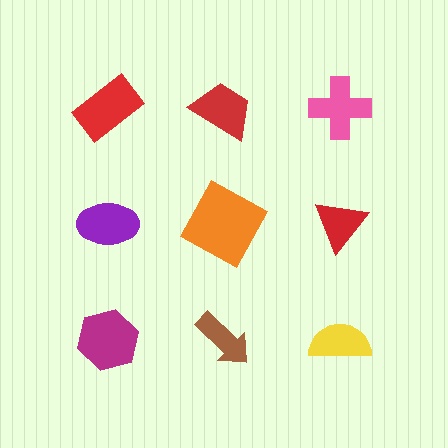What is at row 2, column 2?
An orange square.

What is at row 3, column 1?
A magenta hexagon.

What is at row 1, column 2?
A red trapezoid.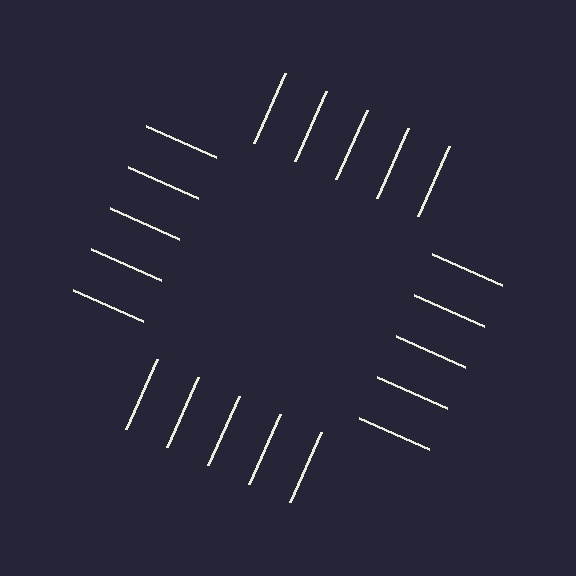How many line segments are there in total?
20 — 5 along each of the 4 edges.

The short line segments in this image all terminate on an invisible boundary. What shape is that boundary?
An illusory square — the line segments terminate on its edges but no continuous stroke is drawn.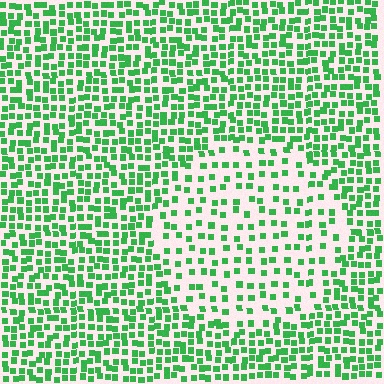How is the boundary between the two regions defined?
The boundary is defined by a change in element density (approximately 2.1x ratio). All elements are the same color, size, and shape.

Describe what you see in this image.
The image contains small green elements arranged at two different densities. A circle-shaped region is visible where the elements are less densely packed than the surrounding area.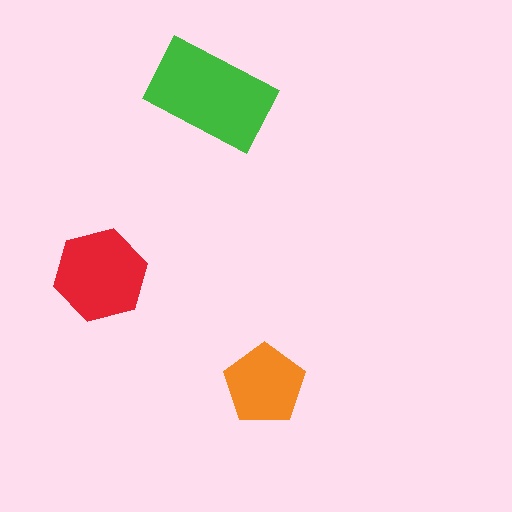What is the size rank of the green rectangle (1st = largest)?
1st.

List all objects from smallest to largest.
The orange pentagon, the red hexagon, the green rectangle.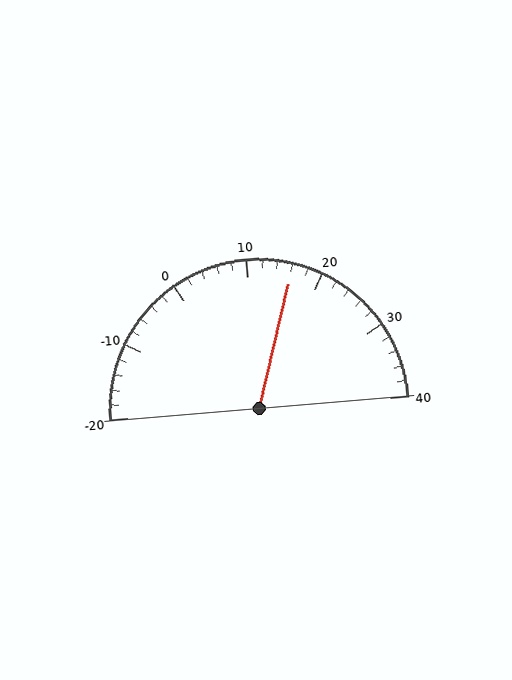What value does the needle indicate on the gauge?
The needle indicates approximately 16.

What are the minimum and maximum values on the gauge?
The gauge ranges from -20 to 40.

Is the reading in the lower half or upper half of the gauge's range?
The reading is in the upper half of the range (-20 to 40).